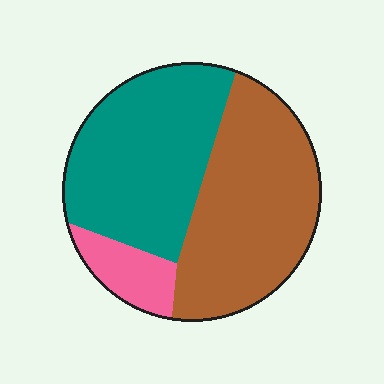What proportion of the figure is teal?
Teal covers around 45% of the figure.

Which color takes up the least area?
Pink, at roughly 10%.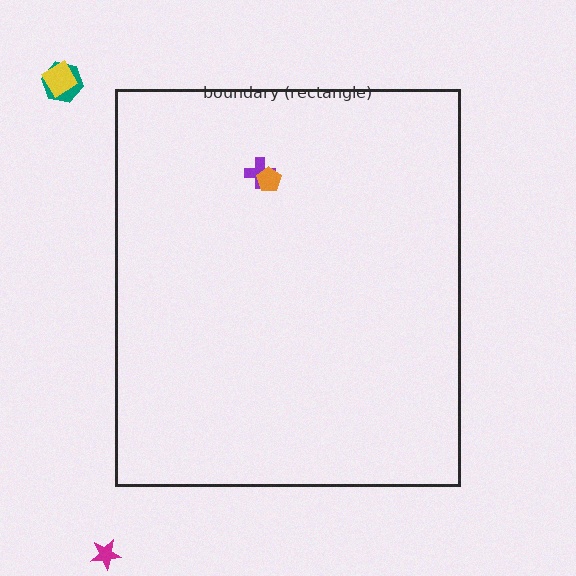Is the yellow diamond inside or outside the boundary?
Outside.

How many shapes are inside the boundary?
2 inside, 3 outside.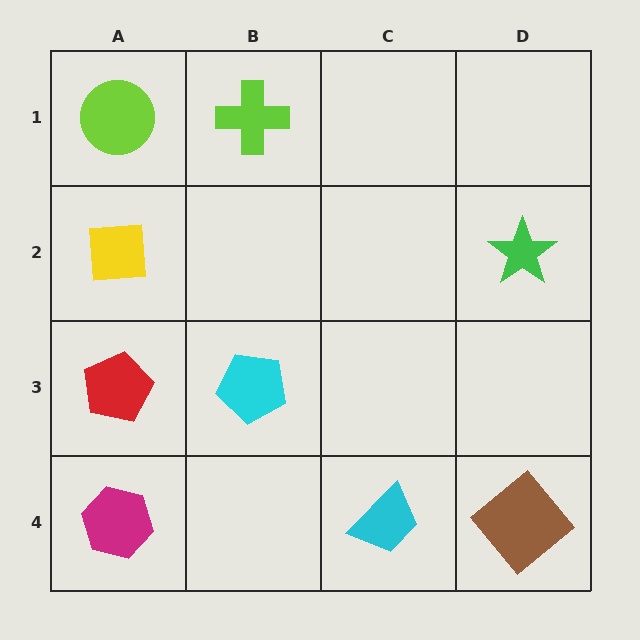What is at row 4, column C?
A cyan trapezoid.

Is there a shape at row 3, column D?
No, that cell is empty.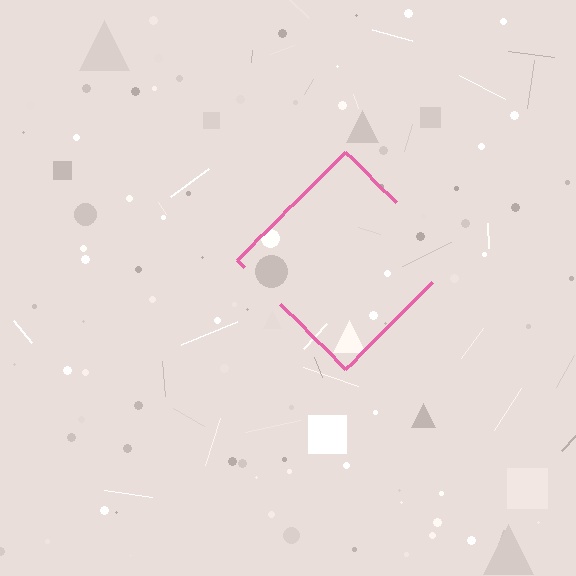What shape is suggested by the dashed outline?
The dashed outline suggests a diamond.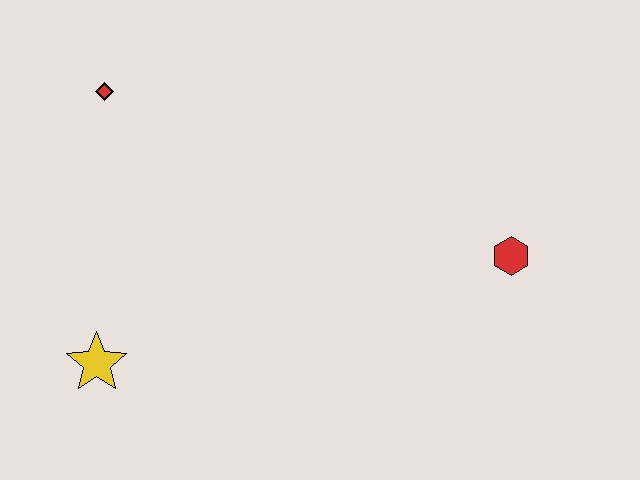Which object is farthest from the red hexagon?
The red diamond is farthest from the red hexagon.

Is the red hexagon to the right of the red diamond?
Yes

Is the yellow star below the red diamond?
Yes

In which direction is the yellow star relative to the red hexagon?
The yellow star is to the left of the red hexagon.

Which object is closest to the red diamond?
The yellow star is closest to the red diamond.